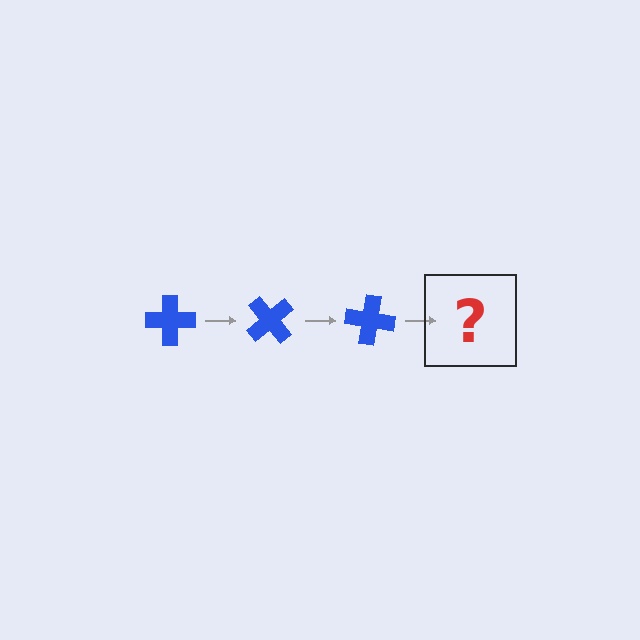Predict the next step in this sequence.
The next step is a blue cross rotated 150 degrees.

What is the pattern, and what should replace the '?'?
The pattern is that the cross rotates 50 degrees each step. The '?' should be a blue cross rotated 150 degrees.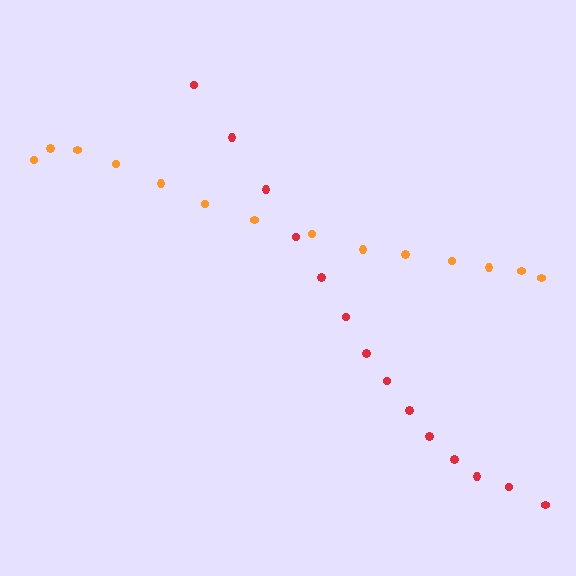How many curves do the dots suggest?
There are 2 distinct paths.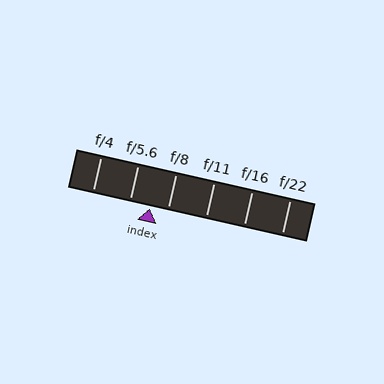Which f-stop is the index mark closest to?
The index mark is closest to f/8.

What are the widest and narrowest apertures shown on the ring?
The widest aperture shown is f/4 and the narrowest is f/22.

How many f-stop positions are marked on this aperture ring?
There are 6 f-stop positions marked.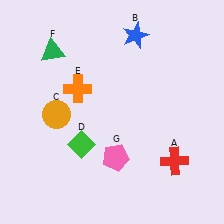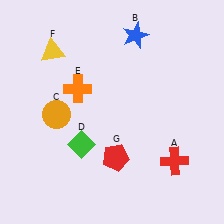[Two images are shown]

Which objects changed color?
F changed from green to yellow. G changed from pink to red.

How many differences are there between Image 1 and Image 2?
There are 2 differences between the two images.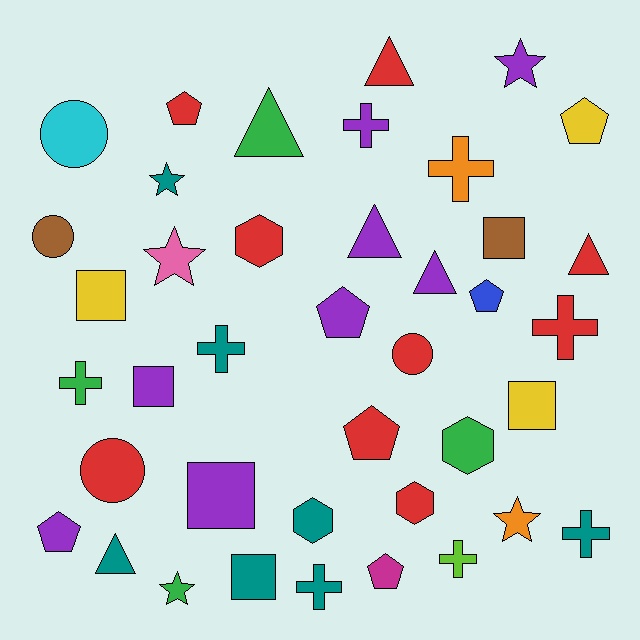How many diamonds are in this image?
There are no diamonds.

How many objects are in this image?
There are 40 objects.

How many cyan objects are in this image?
There is 1 cyan object.